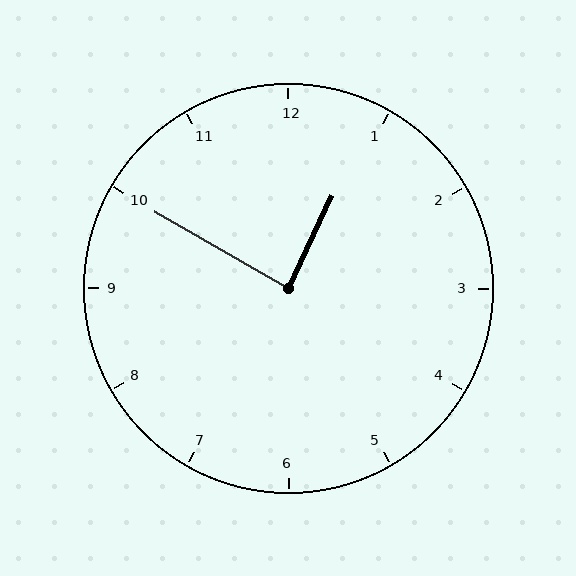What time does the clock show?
12:50.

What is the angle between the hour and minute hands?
Approximately 85 degrees.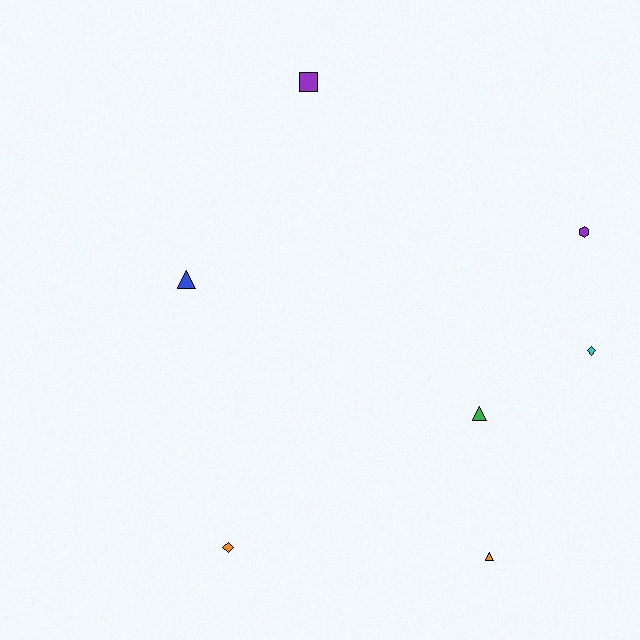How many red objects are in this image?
There are no red objects.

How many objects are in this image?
There are 7 objects.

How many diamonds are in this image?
There are 2 diamonds.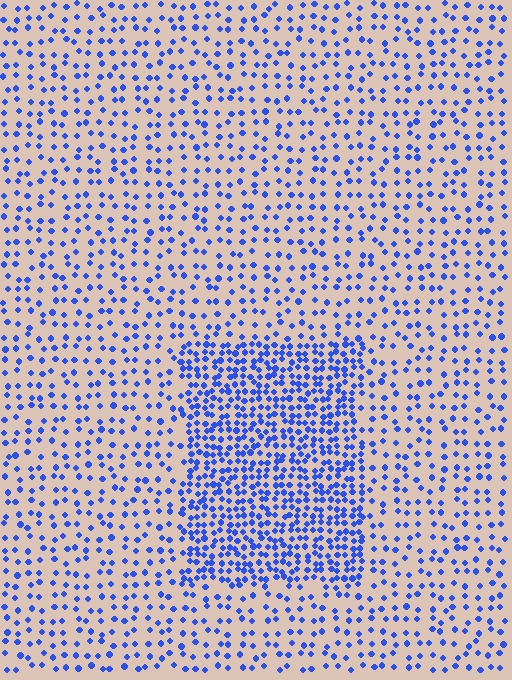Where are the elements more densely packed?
The elements are more densely packed inside the rectangle boundary.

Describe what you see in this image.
The image contains small blue elements arranged at two different densities. A rectangle-shaped region is visible where the elements are more densely packed than the surrounding area.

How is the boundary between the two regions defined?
The boundary is defined by a change in element density (approximately 2.3x ratio). All elements are the same color, size, and shape.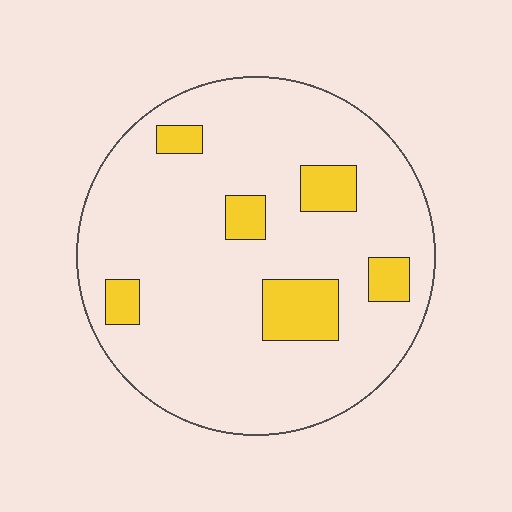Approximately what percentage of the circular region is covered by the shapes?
Approximately 15%.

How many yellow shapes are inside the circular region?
6.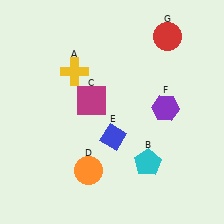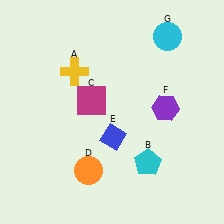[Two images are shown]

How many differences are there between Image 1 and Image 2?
There is 1 difference between the two images.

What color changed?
The circle (G) changed from red in Image 1 to cyan in Image 2.